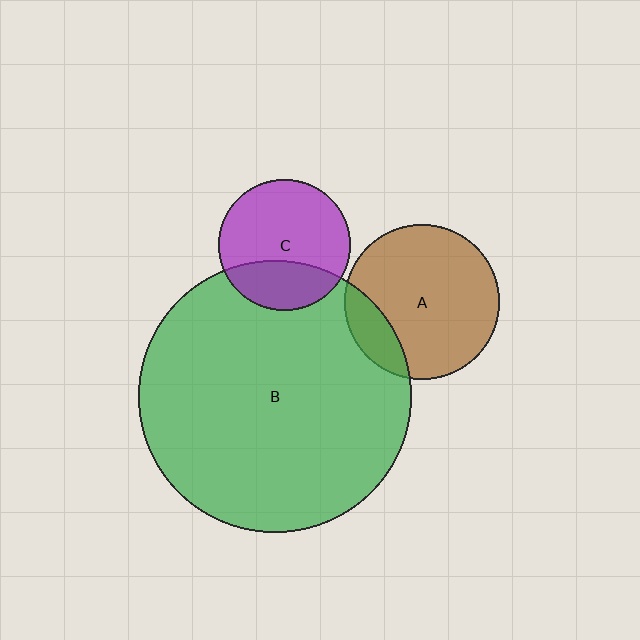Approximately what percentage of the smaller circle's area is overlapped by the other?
Approximately 15%.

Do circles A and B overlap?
Yes.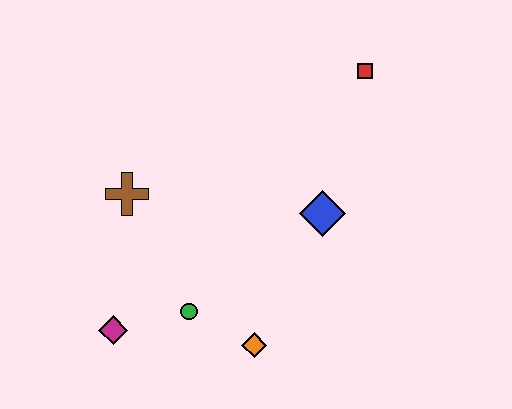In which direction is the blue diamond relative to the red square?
The blue diamond is below the red square.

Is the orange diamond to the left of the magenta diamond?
No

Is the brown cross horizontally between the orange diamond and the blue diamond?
No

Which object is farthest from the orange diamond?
The red square is farthest from the orange diamond.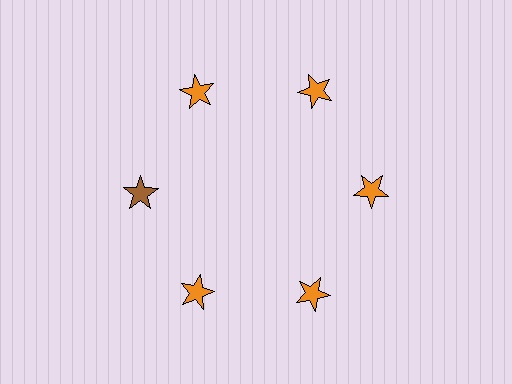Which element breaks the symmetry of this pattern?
The brown star at roughly the 9 o'clock position breaks the symmetry. All other shapes are orange stars.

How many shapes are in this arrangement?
There are 6 shapes arranged in a ring pattern.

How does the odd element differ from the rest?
It has a different color: brown instead of orange.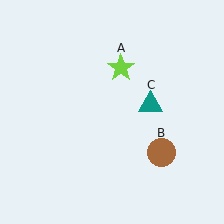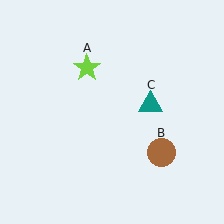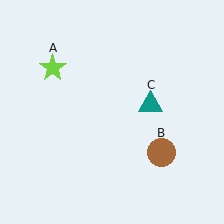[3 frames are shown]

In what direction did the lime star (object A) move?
The lime star (object A) moved left.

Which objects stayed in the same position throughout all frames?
Brown circle (object B) and teal triangle (object C) remained stationary.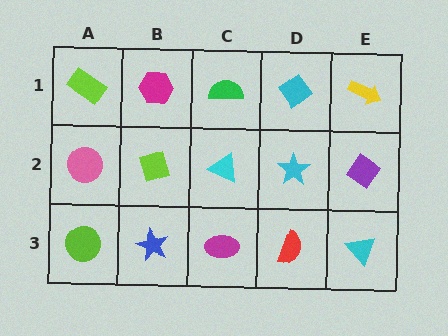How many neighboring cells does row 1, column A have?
2.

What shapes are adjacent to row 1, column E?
A purple diamond (row 2, column E), a cyan diamond (row 1, column D).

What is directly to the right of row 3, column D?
A cyan triangle.